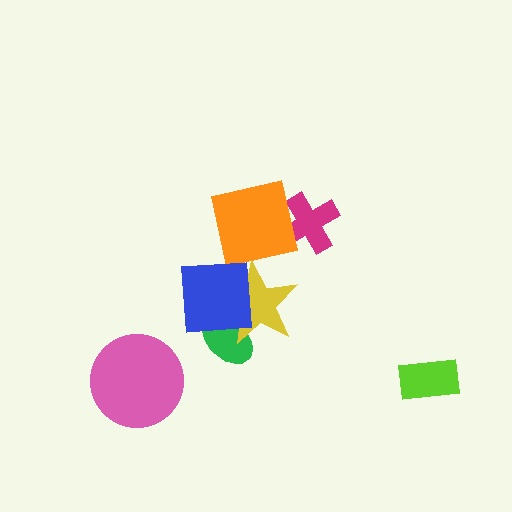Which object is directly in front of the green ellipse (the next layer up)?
The yellow star is directly in front of the green ellipse.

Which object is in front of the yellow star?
The blue square is in front of the yellow star.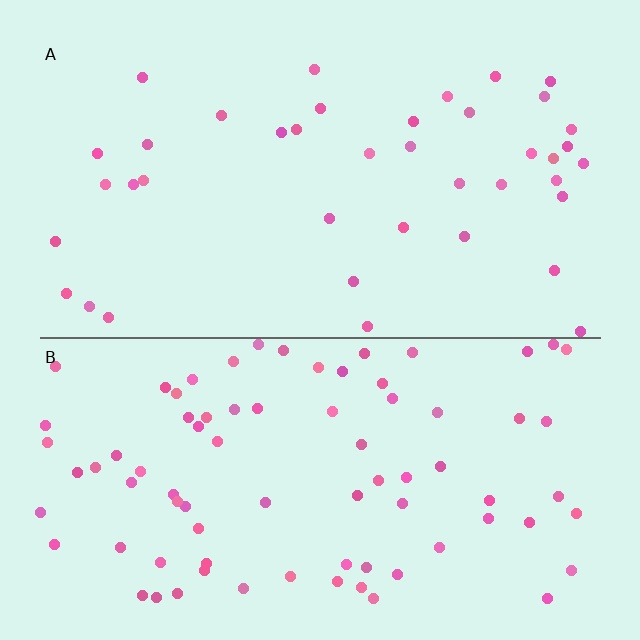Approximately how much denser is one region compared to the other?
Approximately 2.0× — region B over region A.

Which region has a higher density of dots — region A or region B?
B (the bottom).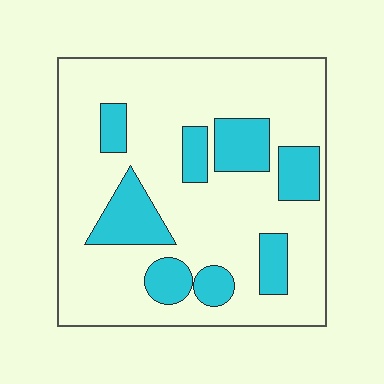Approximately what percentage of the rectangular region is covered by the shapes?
Approximately 25%.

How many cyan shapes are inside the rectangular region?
8.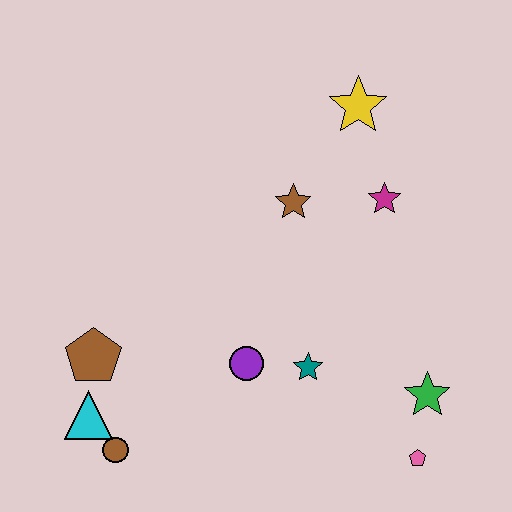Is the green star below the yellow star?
Yes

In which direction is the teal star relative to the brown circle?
The teal star is to the right of the brown circle.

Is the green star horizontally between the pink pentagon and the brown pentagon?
No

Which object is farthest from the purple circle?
The yellow star is farthest from the purple circle.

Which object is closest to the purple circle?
The teal star is closest to the purple circle.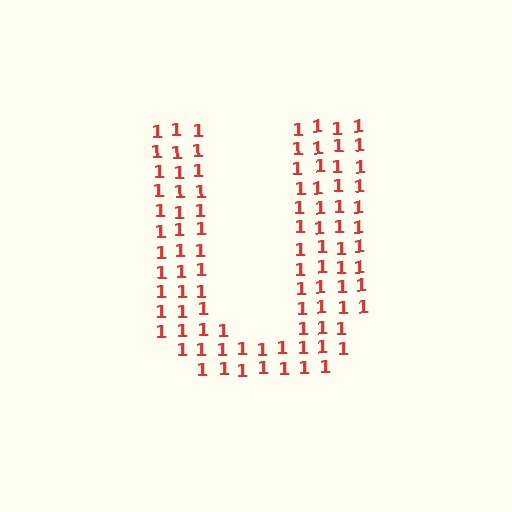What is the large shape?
The large shape is the letter U.